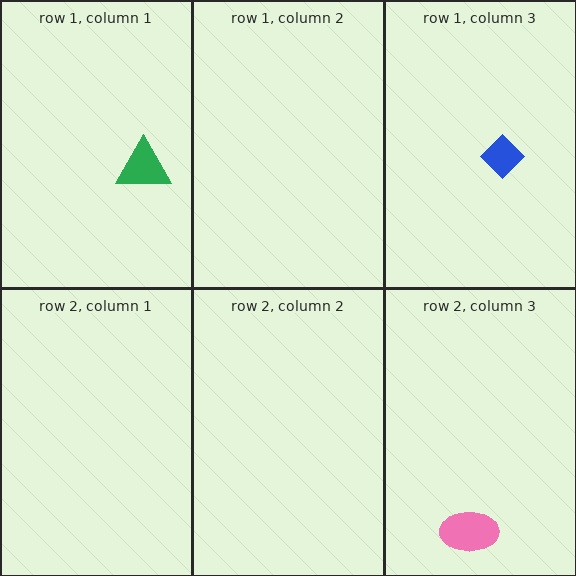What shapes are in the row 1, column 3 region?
The blue diamond.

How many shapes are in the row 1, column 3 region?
1.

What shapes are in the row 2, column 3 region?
The pink ellipse.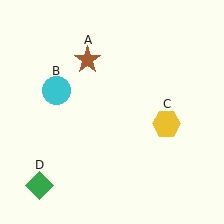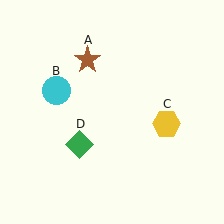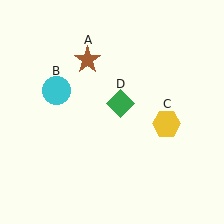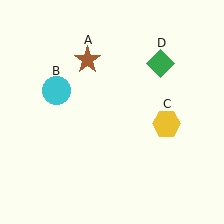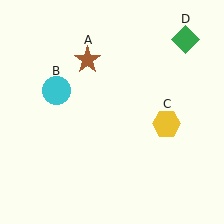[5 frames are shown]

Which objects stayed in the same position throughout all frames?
Brown star (object A) and cyan circle (object B) and yellow hexagon (object C) remained stationary.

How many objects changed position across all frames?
1 object changed position: green diamond (object D).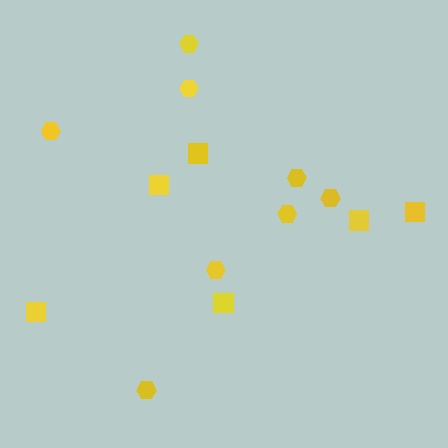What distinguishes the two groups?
There are 2 groups: one group of squares (6) and one group of hexagons (8).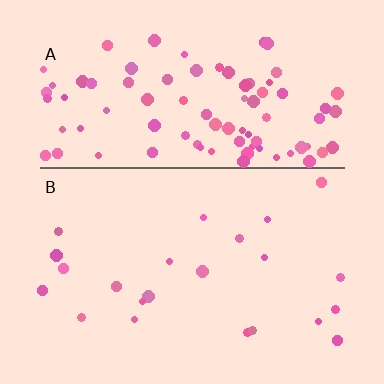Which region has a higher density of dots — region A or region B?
A (the top).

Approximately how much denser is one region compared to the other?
Approximately 4.0× — region A over region B.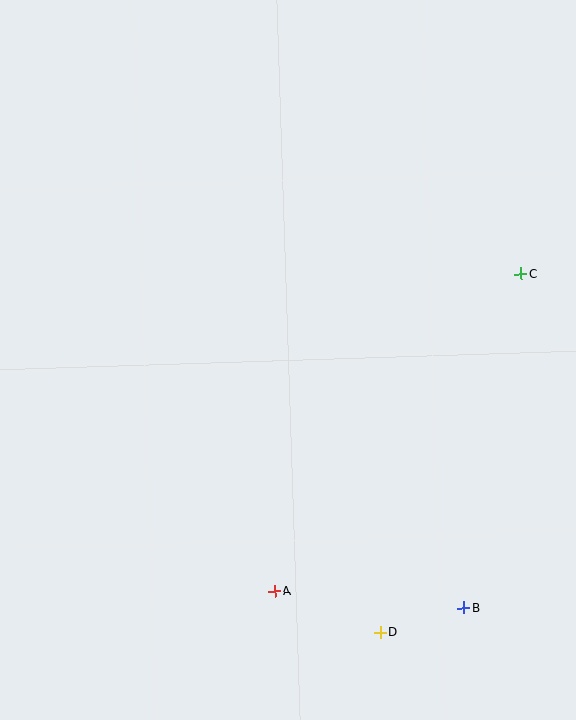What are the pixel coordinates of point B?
Point B is at (464, 608).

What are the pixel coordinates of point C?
Point C is at (521, 274).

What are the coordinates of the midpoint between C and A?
The midpoint between C and A is at (398, 433).